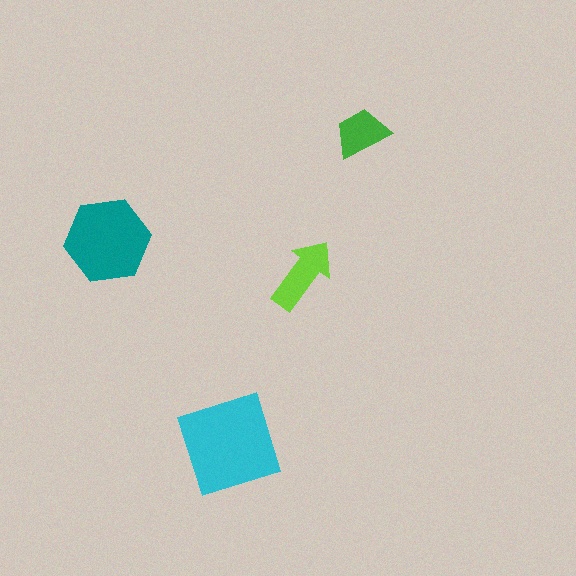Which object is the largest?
The cyan square.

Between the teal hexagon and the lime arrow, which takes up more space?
The teal hexagon.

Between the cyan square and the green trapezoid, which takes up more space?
The cyan square.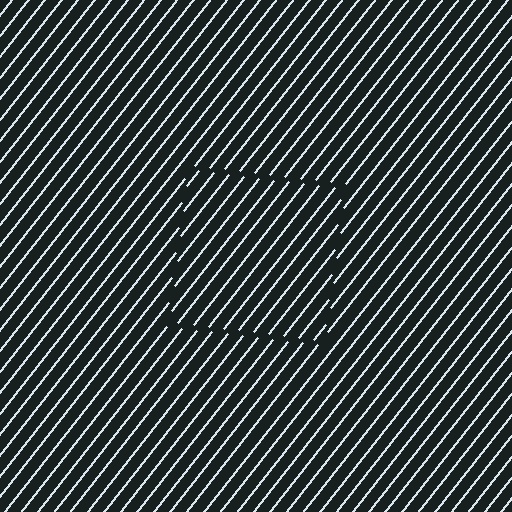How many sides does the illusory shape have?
4 sides — the line-ends trace a square.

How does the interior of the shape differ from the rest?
The interior of the shape contains the same grating, shifted by half a period — the contour is defined by the phase discontinuity where line-ends from the inner and outer gratings abut.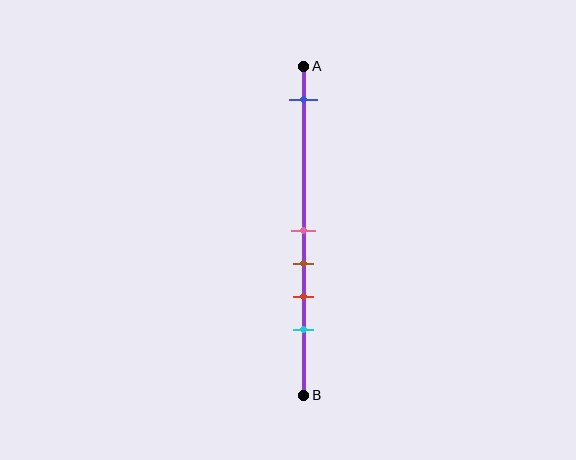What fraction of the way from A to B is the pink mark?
The pink mark is approximately 50% (0.5) of the way from A to B.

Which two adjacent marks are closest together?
The pink and brown marks are the closest adjacent pair.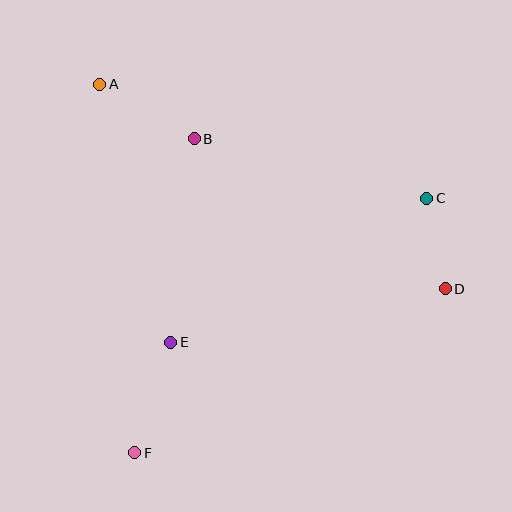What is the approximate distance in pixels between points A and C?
The distance between A and C is approximately 347 pixels.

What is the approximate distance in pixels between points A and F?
The distance between A and F is approximately 370 pixels.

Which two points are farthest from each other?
Points A and D are farthest from each other.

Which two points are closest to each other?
Points C and D are closest to each other.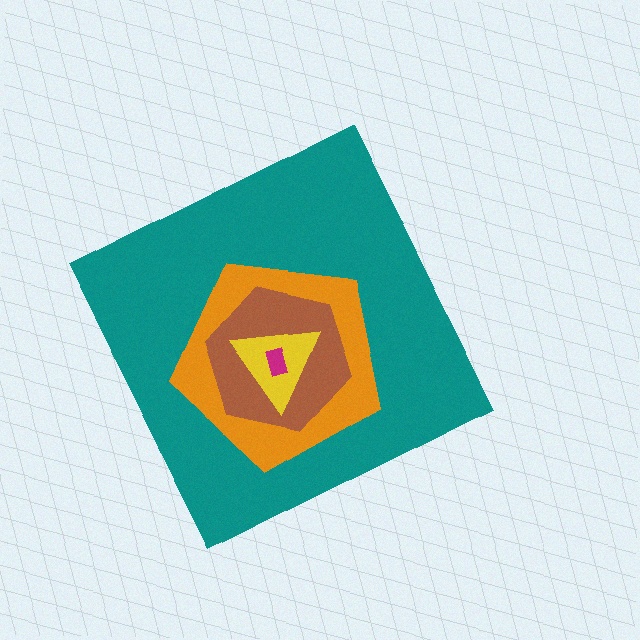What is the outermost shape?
The teal diamond.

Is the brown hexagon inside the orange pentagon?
Yes.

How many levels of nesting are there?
5.